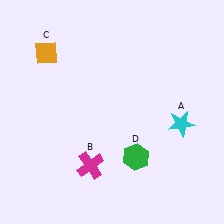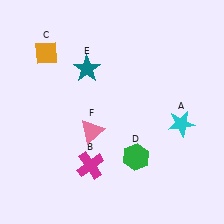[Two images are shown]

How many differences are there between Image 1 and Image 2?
There are 2 differences between the two images.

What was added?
A teal star (E), a pink triangle (F) were added in Image 2.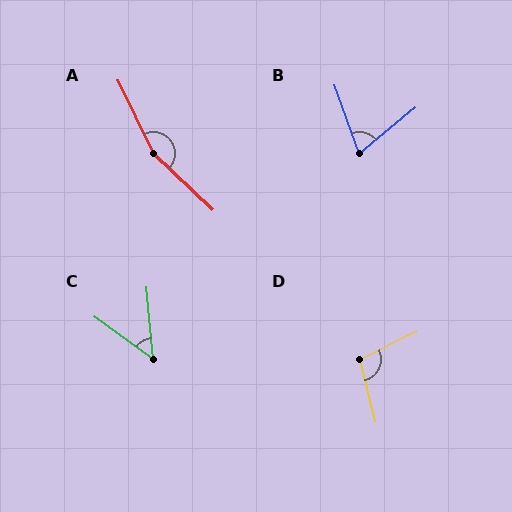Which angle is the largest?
A, at approximately 159 degrees.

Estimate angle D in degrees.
Approximately 102 degrees.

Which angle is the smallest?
C, at approximately 49 degrees.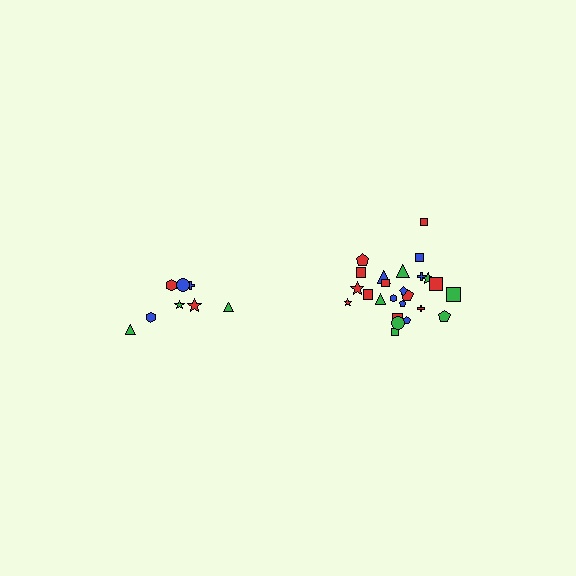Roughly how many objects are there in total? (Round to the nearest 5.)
Roughly 35 objects in total.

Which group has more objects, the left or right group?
The right group.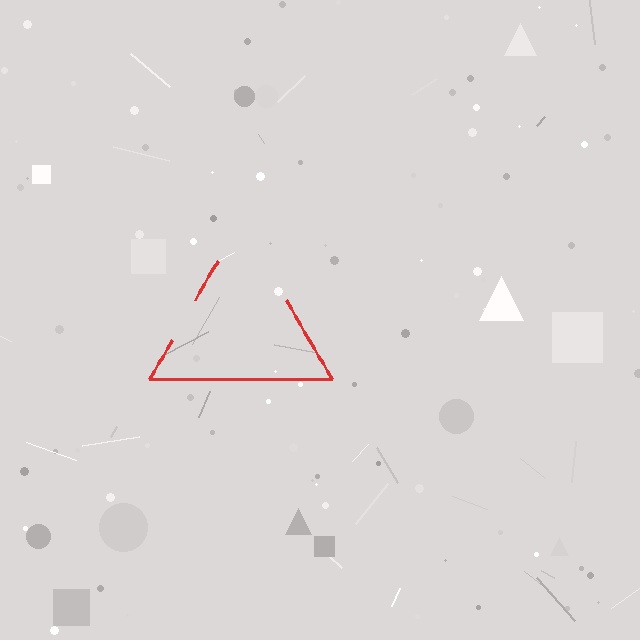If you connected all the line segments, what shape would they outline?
They would outline a triangle.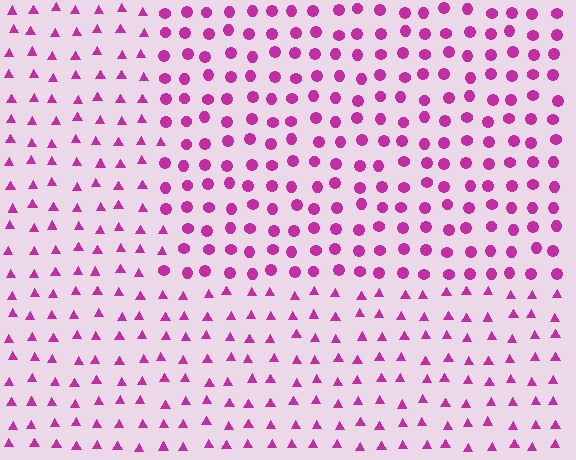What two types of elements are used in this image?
The image uses circles inside the rectangle region and triangles outside it.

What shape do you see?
I see a rectangle.